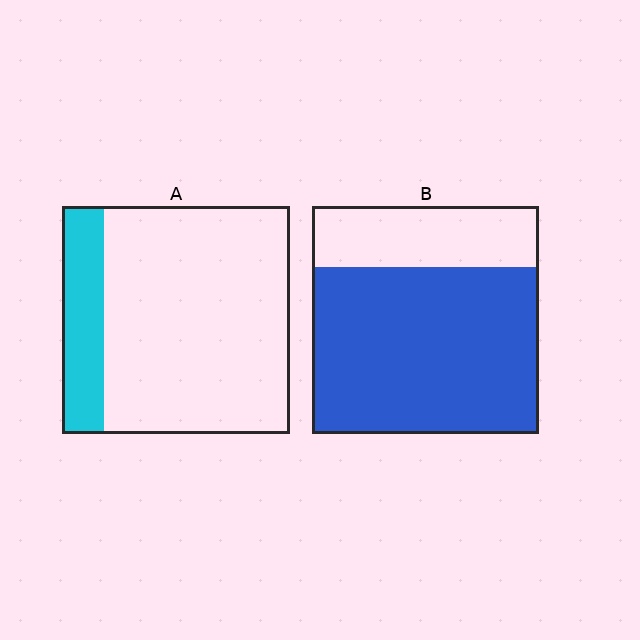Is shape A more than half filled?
No.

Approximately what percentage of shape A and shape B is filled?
A is approximately 20% and B is approximately 75%.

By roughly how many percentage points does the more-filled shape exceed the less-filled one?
By roughly 55 percentage points (B over A).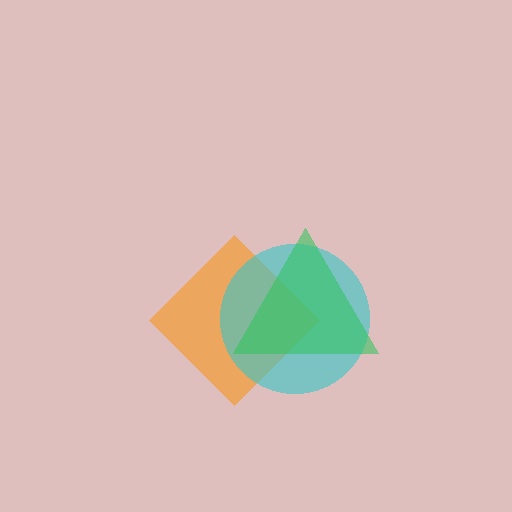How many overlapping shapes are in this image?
There are 3 overlapping shapes in the image.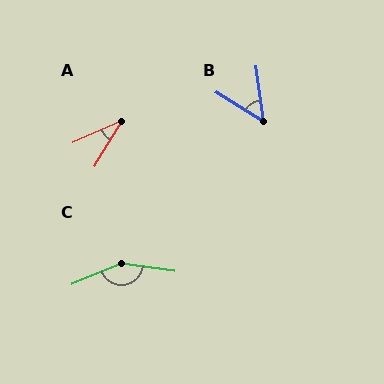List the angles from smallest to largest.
A (34°), B (51°), C (150°).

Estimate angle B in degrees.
Approximately 51 degrees.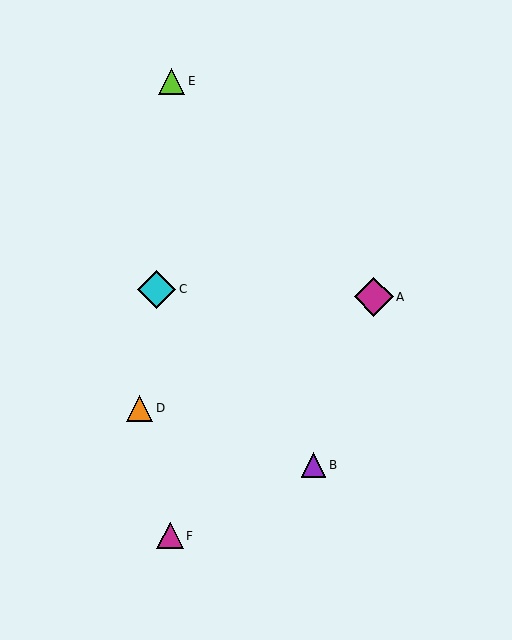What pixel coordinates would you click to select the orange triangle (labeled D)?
Click at (140, 408) to select the orange triangle D.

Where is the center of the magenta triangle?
The center of the magenta triangle is at (170, 536).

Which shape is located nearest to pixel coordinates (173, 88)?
The lime triangle (labeled E) at (171, 81) is nearest to that location.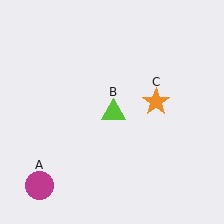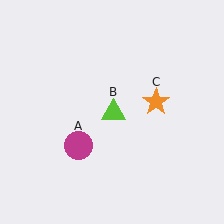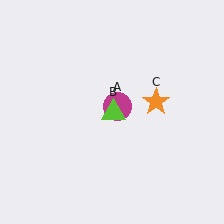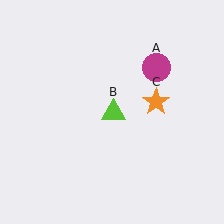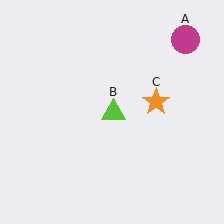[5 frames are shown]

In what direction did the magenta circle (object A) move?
The magenta circle (object A) moved up and to the right.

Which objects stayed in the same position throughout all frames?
Lime triangle (object B) and orange star (object C) remained stationary.